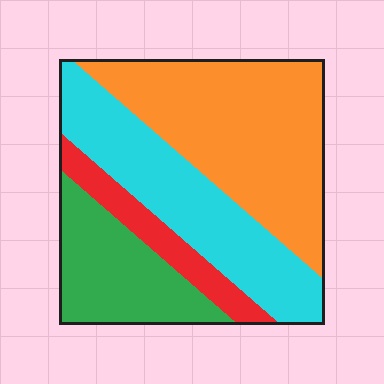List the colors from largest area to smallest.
From largest to smallest: orange, cyan, green, red.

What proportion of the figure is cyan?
Cyan takes up between a quarter and a half of the figure.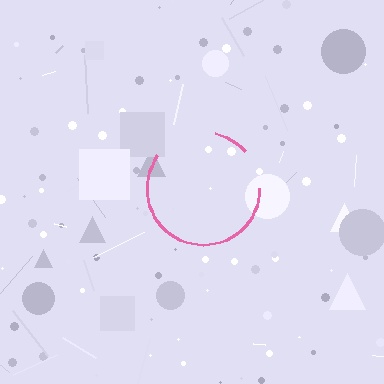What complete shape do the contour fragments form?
The contour fragments form a circle.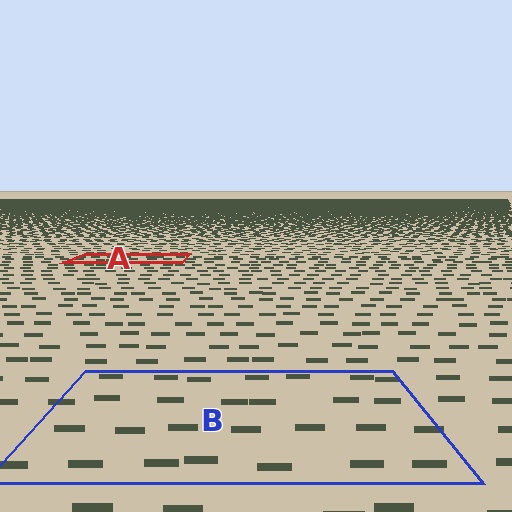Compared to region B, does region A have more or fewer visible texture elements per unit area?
Region A has more texture elements per unit area — they are packed more densely because it is farther away.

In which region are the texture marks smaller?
The texture marks are smaller in region A, because it is farther away.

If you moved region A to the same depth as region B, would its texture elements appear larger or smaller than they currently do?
They would appear larger. At a closer depth, the same texture elements are projected at a bigger on-screen size.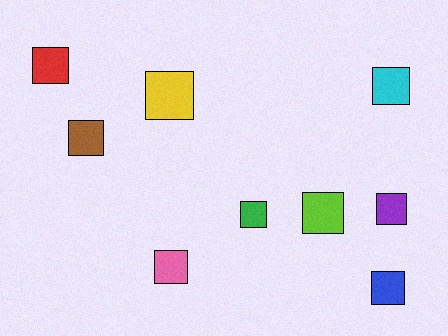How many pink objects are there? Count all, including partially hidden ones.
There is 1 pink object.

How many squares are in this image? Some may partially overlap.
There are 9 squares.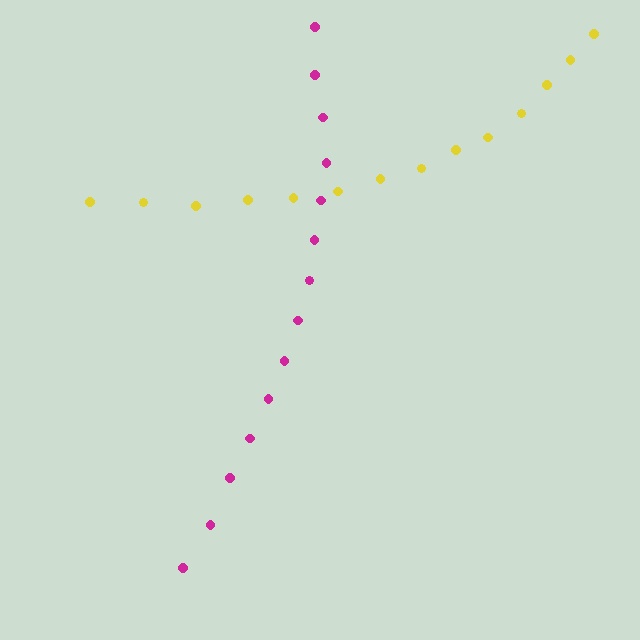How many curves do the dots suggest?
There are 2 distinct paths.